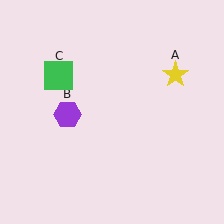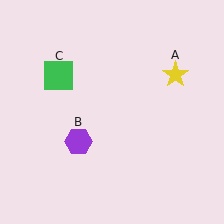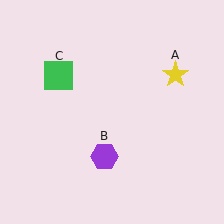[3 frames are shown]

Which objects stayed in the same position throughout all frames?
Yellow star (object A) and green square (object C) remained stationary.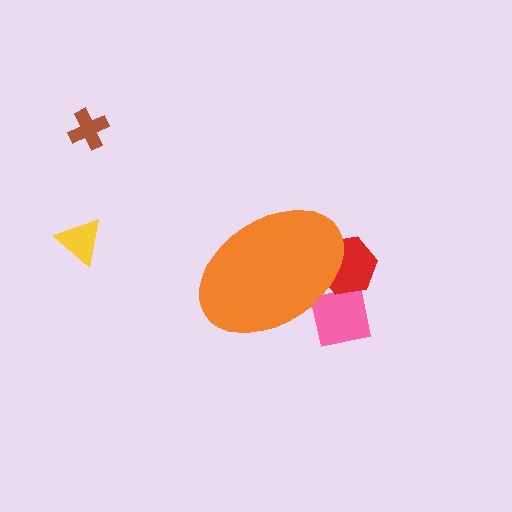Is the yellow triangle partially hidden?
No, the yellow triangle is fully visible.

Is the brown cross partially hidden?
No, the brown cross is fully visible.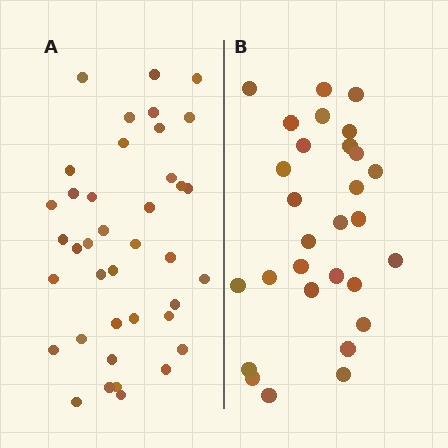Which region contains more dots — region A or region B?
Region A (the left region) has more dots.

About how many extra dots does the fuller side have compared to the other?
Region A has roughly 10 or so more dots than region B.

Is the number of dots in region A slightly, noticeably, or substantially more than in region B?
Region A has noticeably more, but not dramatically so. The ratio is roughly 1.3 to 1.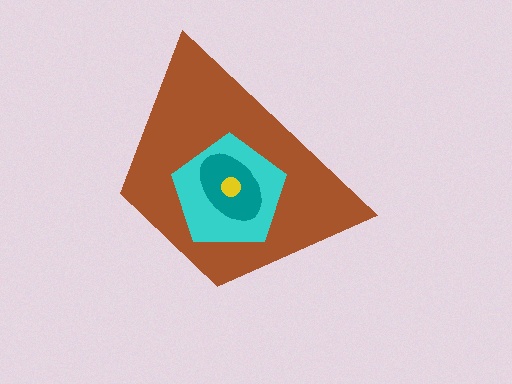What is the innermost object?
The yellow circle.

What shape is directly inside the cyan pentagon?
The teal ellipse.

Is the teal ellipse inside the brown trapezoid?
Yes.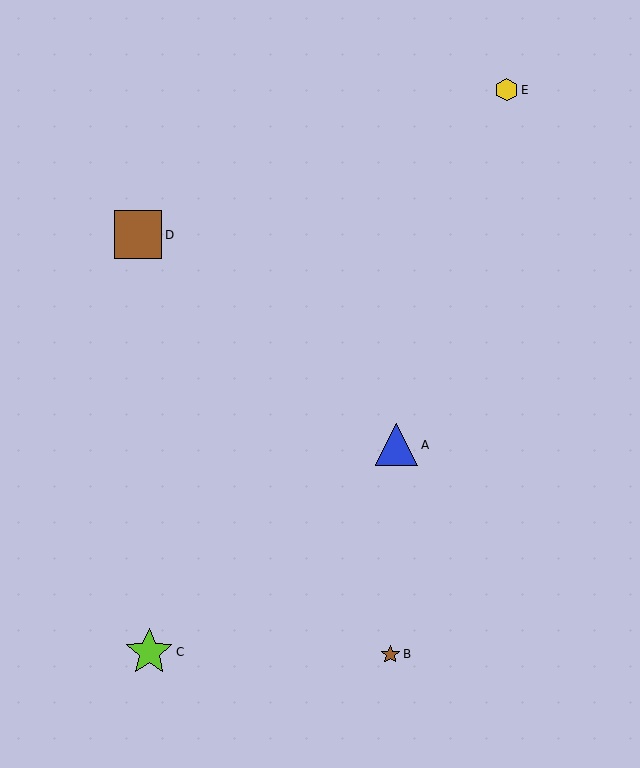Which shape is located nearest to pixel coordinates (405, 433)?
The blue triangle (labeled A) at (397, 445) is nearest to that location.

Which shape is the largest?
The brown square (labeled D) is the largest.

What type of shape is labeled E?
Shape E is a yellow hexagon.